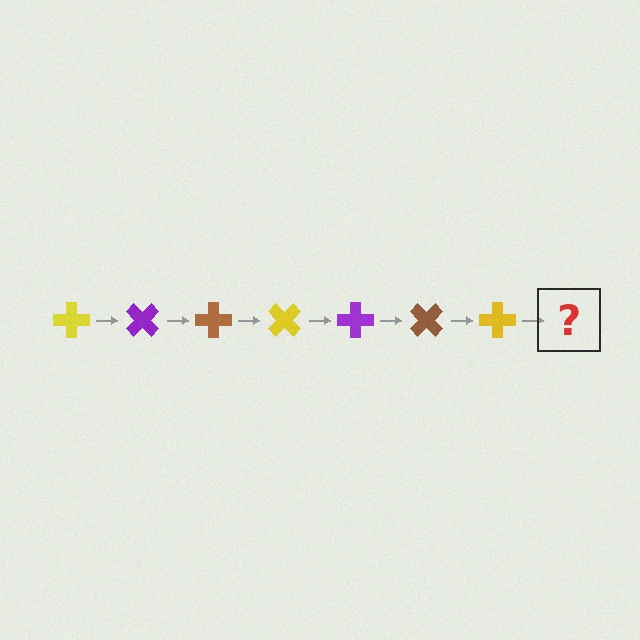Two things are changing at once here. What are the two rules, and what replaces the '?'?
The two rules are that it rotates 45 degrees each step and the color cycles through yellow, purple, and brown. The '?' should be a purple cross, rotated 315 degrees from the start.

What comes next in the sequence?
The next element should be a purple cross, rotated 315 degrees from the start.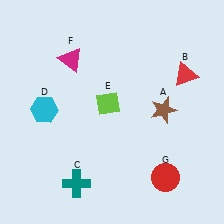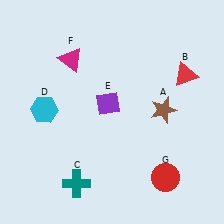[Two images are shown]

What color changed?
The diamond (E) changed from lime in Image 1 to purple in Image 2.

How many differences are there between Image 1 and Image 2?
There is 1 difference between the two images.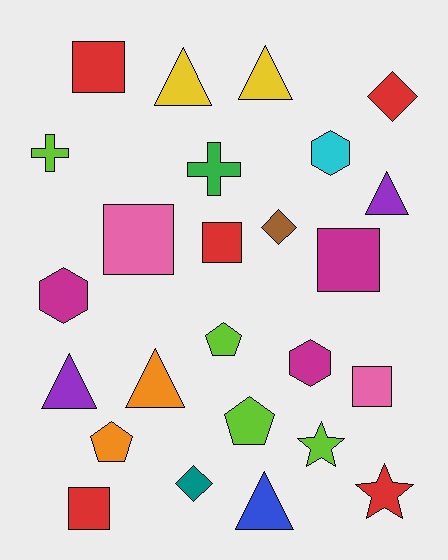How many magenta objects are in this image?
There are 3 magenta objects.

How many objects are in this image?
There are 25 objects.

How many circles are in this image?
There are no circles.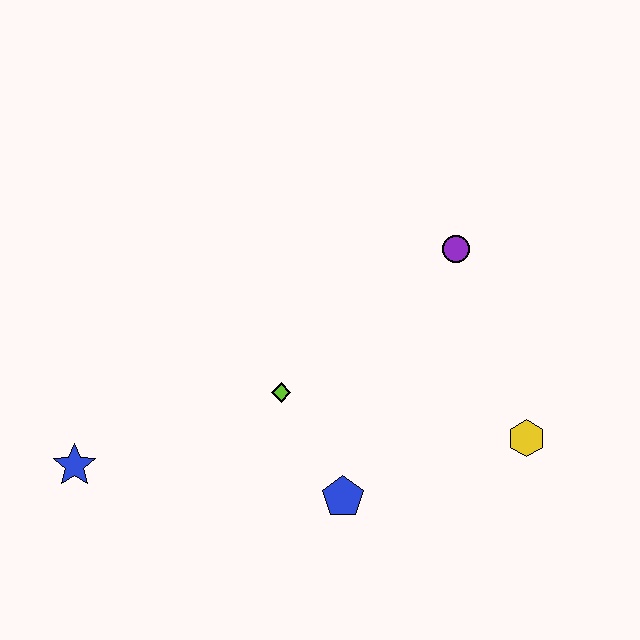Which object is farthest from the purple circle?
The blue star is farthest from the purple circle.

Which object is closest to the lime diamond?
The blue pentagon is closest to the lime diamond.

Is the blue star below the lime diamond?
Yes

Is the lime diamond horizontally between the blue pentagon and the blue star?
Yes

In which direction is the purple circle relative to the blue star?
The purple circle is to the right of the blue star.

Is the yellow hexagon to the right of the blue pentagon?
Yes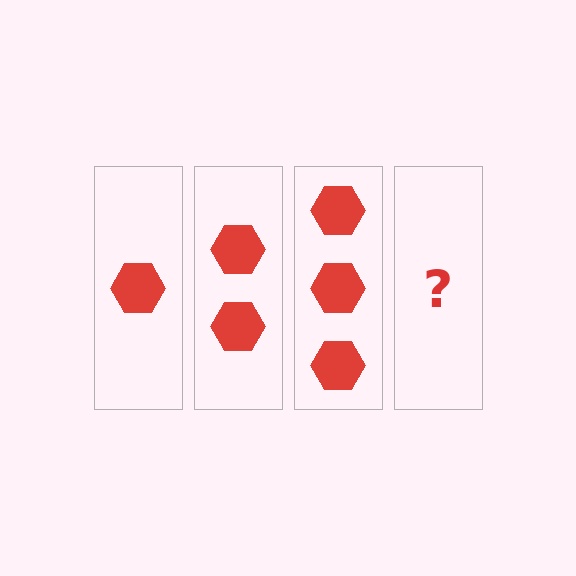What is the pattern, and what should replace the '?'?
The pattern is that each step adds one more hexagon. The '?' should be 4 hexagons.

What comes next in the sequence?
The next element should be 4 hexagons.